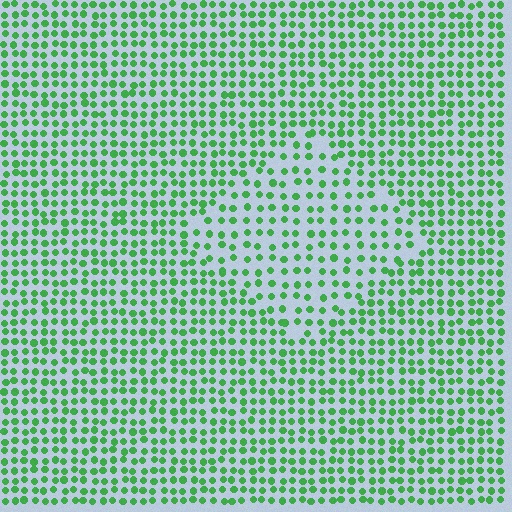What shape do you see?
I see a diamond.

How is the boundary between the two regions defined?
The boundary is defined by a change in element density (approximately 1.6x ratio). All elements are the same color, size, and shape.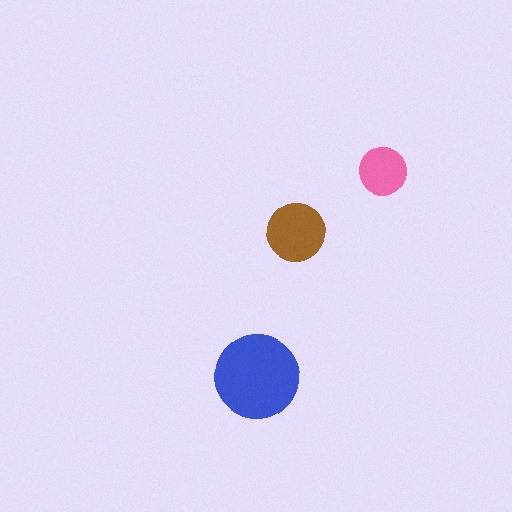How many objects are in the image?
There are 3 objects in the image.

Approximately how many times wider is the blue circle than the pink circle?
About 2 times wider.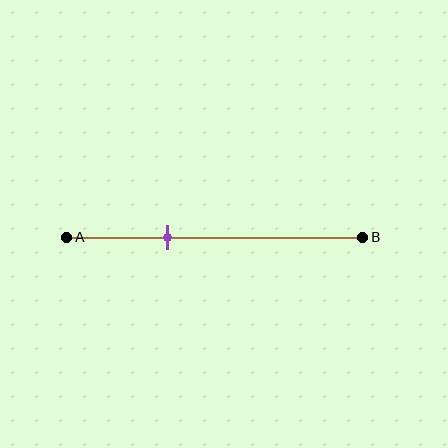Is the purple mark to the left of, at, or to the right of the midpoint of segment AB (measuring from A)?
The purple mark is to the left of the midpoint of segment AB.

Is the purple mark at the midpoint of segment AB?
No, the mark is at about 35% from A, not at the 50% midpoint.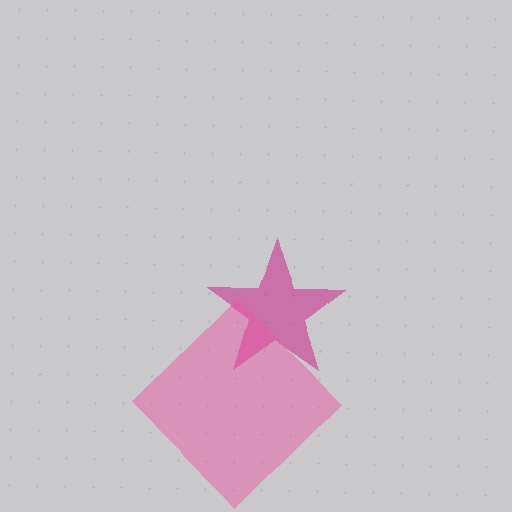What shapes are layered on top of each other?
The layered shapes are: a magenta star, a pink diamond.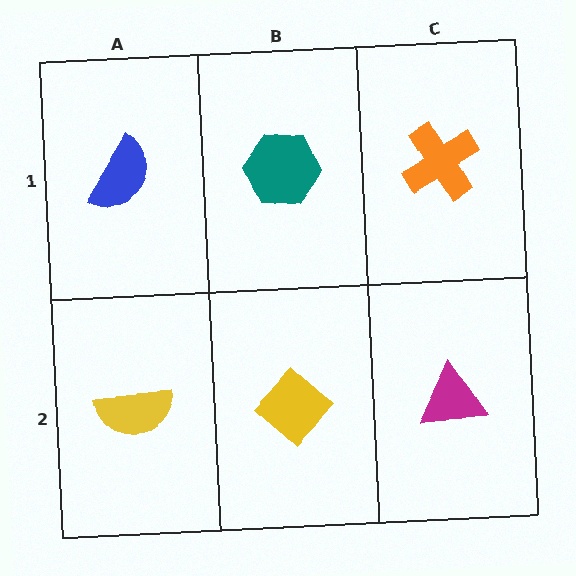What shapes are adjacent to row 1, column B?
A yellow diamond (row 2, column B), a blue semicircle (row 1, column A), an orange cross (row 1, column C).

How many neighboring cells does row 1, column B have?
3.